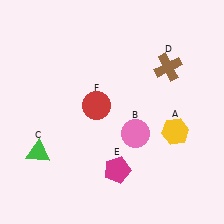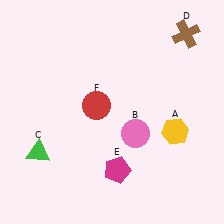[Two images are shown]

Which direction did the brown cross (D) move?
The brown cross (D) moved up.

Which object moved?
The brown cross (D) moved up.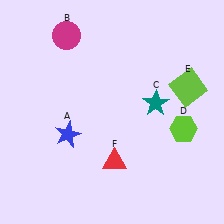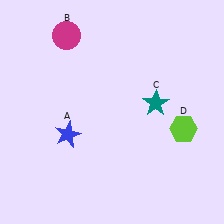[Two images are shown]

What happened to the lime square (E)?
The lime square (E) was removed in Image 2. It was in the top-right area of Image 1.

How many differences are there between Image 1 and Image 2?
There are 2 differences between the two images.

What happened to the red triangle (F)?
The red triangle (F) was removed in Image 2. It was in the bottom-right area of Image 1.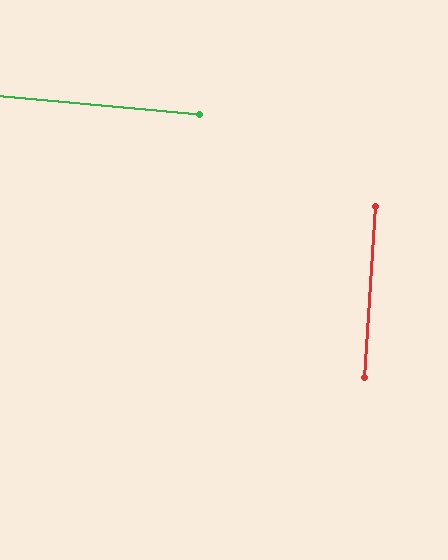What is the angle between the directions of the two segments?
Approximately 88 degrees.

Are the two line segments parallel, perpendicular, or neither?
Perpendicular — they meet at approximately 88°.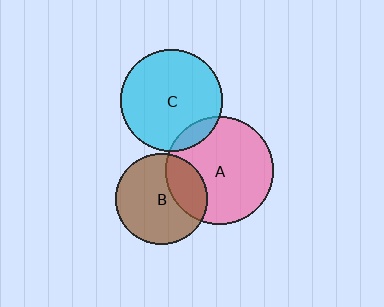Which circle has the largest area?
Circle A (pink).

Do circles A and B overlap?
Yes.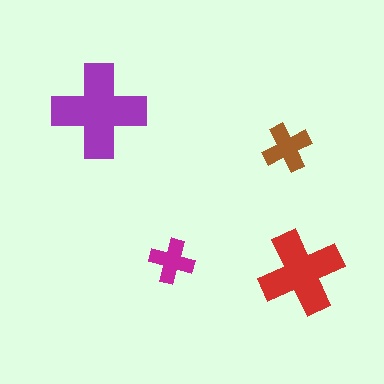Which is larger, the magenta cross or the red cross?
The red one.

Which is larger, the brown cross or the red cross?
The red one.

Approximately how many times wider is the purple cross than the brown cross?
About 2 times wider.